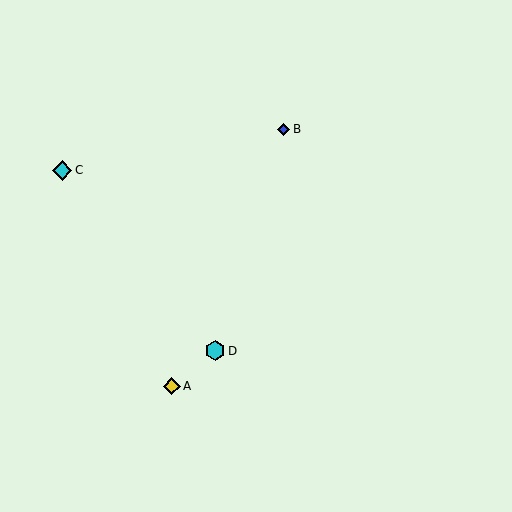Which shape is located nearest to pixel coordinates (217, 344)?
The cyan hexagon (labeled D) at (215, 351) is nearest to that location.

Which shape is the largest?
The cyan hexagon (labeled D) is the largest.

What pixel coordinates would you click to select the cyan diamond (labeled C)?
Click at (62, 170) to select the cyan diamond C.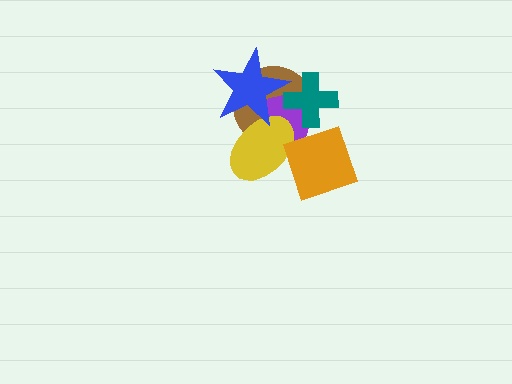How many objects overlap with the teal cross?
3 objects overlap with the teal cross.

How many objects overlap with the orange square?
1 object overlaps with the orange square.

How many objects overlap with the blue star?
4 objects overlap with the blue star.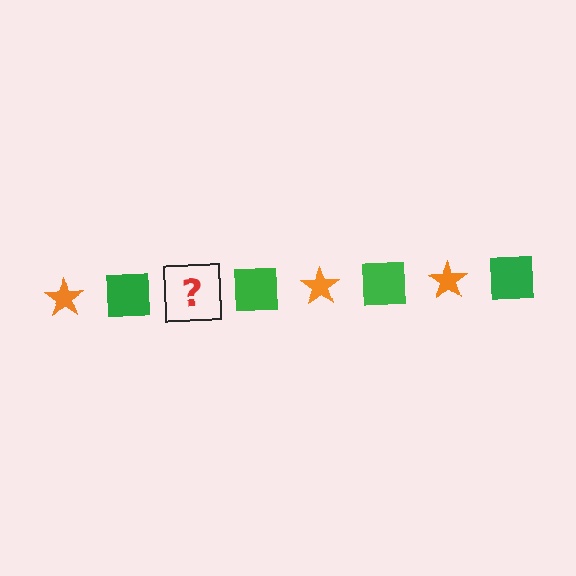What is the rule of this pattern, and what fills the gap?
The rule is that the pattern alternates between orange star and green square. The gap should be filled with an orange star.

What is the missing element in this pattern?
The missing element is an orange star.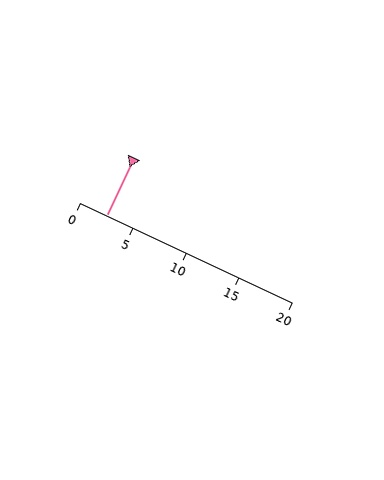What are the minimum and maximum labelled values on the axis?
The axis runs from 0 to 20.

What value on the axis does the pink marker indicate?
The marker indicates approximately 2.5.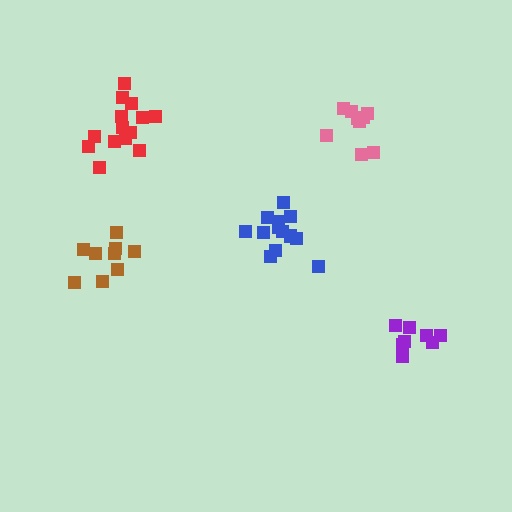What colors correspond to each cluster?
The clusters are colored: red, purple, pink, blue, brown.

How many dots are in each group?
Group 1: 14 dots, Group 2: 8 dots, Group 3: 9 dots, Group 4: 13 dots, Group 5: 9 dots (53 total).